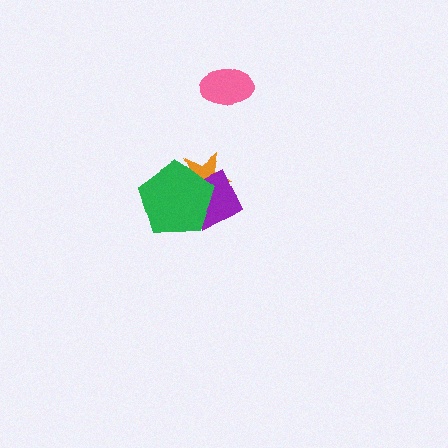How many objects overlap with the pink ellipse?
0 objects overlap with the pink ellipse.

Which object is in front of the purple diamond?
The green pentagon is in front of the purple diamond.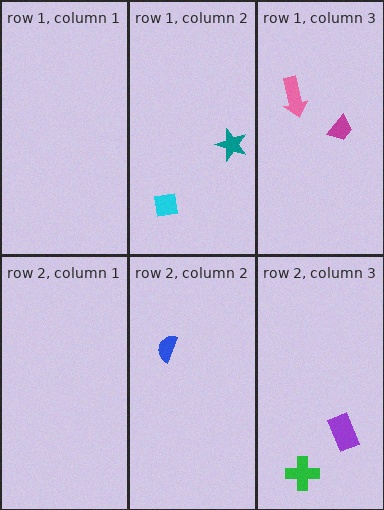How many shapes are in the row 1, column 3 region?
2.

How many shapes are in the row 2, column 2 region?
1.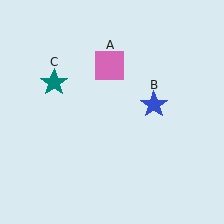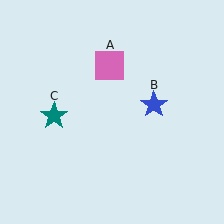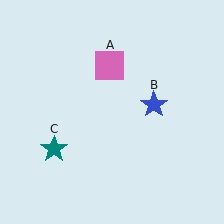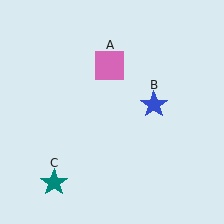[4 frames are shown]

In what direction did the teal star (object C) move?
The teal star (object C) moved down.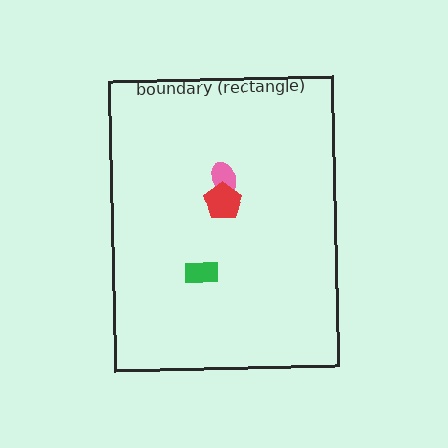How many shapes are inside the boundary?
3 inside, 0 outside.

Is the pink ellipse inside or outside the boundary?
Inside.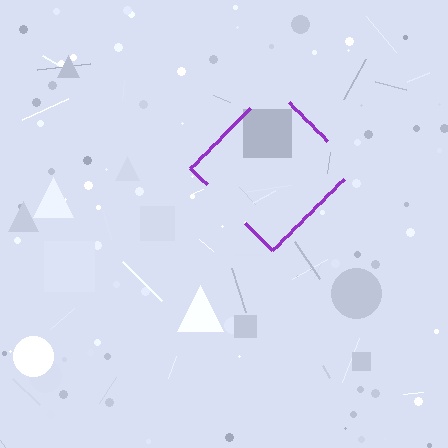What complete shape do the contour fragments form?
The contour fragments form a diamond.